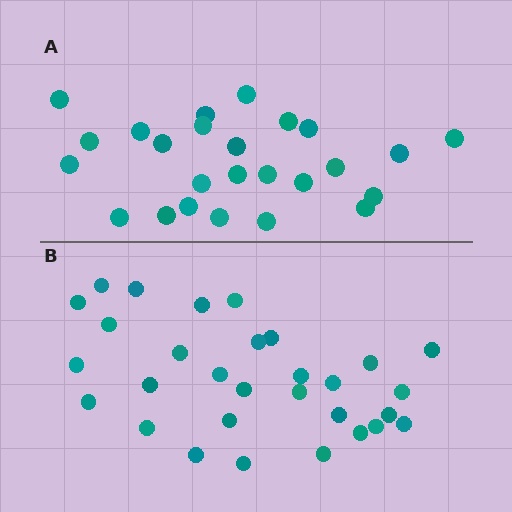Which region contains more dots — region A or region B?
Region B (the bottom region) has more dots.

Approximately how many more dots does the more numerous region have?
Region B has about 5 more dots than region A.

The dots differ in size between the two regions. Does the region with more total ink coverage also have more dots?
No. Region A has more total ink coverage because its dots are larger, but region B actually contains more individual dots. Total area can be misleading — the number of items is what matters here.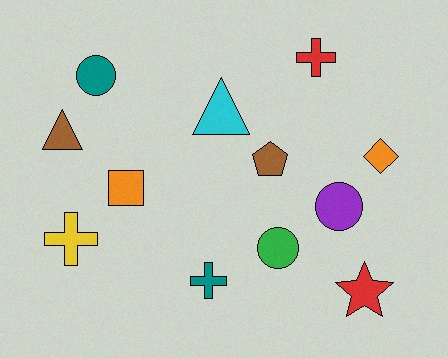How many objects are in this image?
There are 12 objects.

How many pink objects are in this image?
There are no pink objects.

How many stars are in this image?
There is 1 star.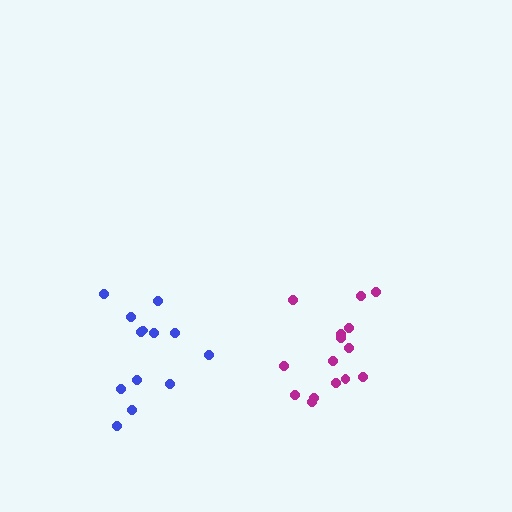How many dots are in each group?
Group 1: 15 dots, Group 2: 13 dots (28 total).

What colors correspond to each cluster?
The clusters are colored: magenta, blue.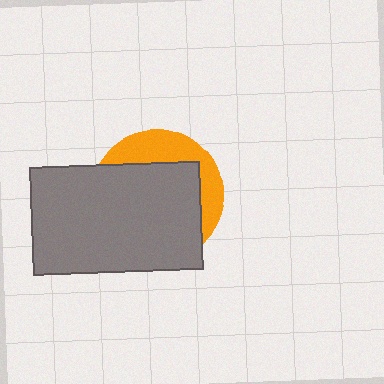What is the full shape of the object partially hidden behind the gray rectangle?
The partially hidden object is an orange circle.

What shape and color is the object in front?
The object in front is a gray rectangle.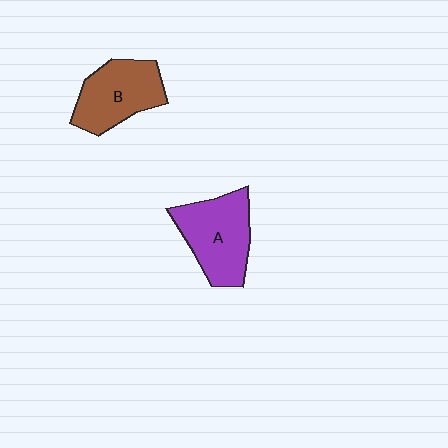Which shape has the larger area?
Shape A (purple).